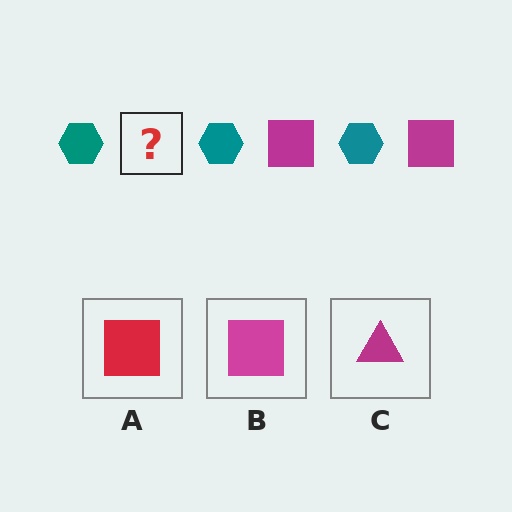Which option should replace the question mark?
Option B.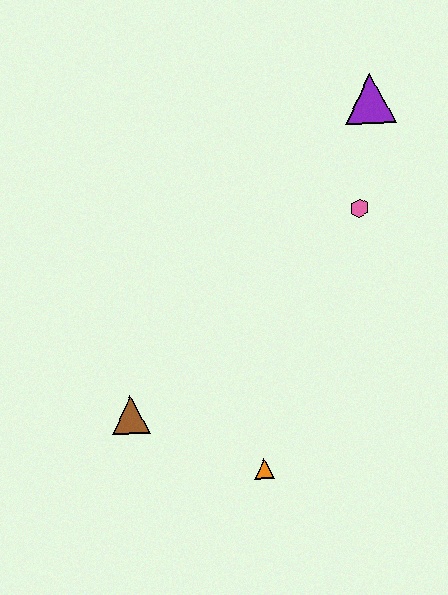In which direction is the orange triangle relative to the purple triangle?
The orange triangle is below the purple triangle.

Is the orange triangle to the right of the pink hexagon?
No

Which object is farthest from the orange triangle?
The purple triangle is farthest from the orange triangle.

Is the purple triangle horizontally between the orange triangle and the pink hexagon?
No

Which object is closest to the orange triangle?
The brown triangle is closest to the orange triangle.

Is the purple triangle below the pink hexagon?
No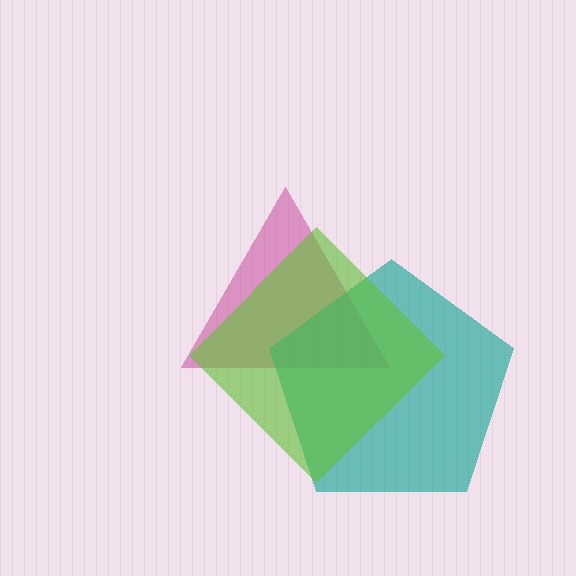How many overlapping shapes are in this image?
There are 3 overlapping shapes in the image.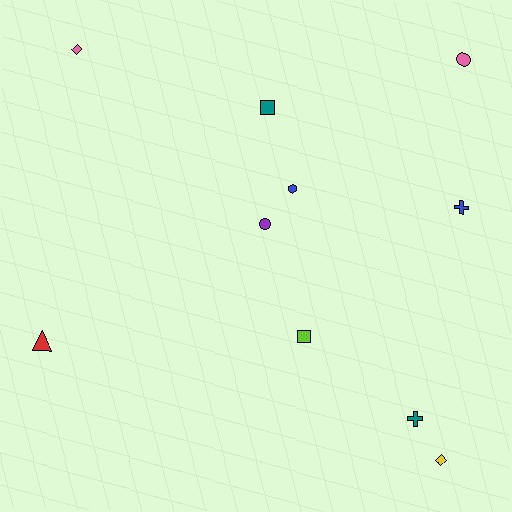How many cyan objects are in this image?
There are no cyan objects.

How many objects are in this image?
There are 10 objects.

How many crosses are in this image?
There are 2 crosses.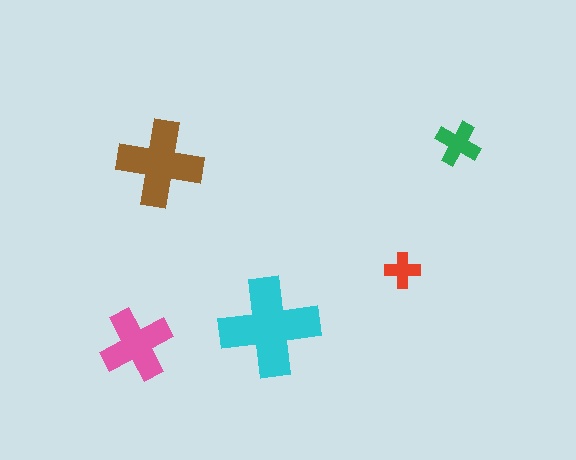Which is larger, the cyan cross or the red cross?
The cyan one.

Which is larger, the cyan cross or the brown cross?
The cyan one.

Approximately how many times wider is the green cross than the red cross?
About 1.5 times wider.